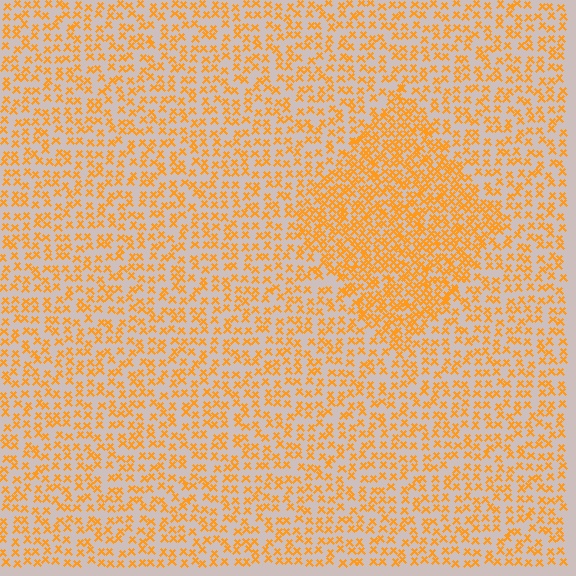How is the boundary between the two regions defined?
The boundary is defined by a change in element density (approximately 1.9x ratio). All elements are the same color, size, and shape.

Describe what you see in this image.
The image contains small orange elements arranged at two different densities. A diamond-shaped region is visible where the elements are more densely packed than the surrounding area.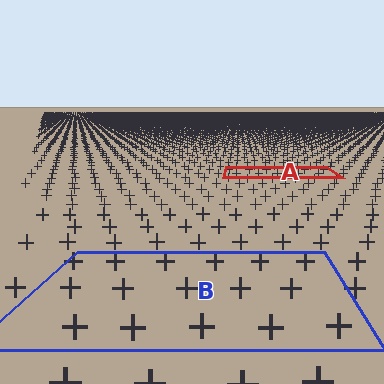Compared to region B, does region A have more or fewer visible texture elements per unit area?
Region A has more texture elements per unit area — they are packed more densely because it is farther away.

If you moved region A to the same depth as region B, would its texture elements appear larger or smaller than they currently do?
They would appear larger. At a closer depth, the same texture elements are projected at a bigger on-screen size.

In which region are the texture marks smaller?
The texture marks are smaller in region A, because it is farther away.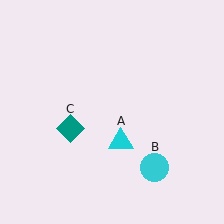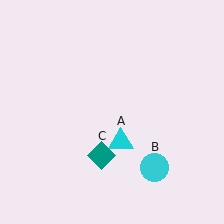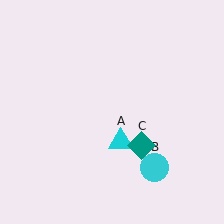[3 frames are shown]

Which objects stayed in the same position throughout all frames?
Cyan triangle (object A) and cyan circle (object B) remained stationary.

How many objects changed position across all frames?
1 object changed position: teal diamond (object C).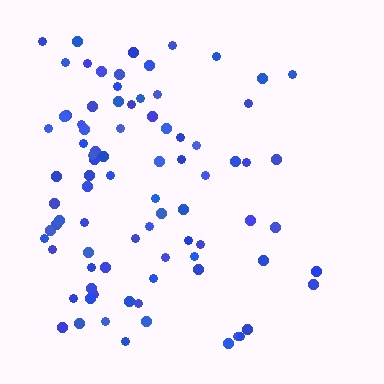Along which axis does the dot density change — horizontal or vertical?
Horizontal.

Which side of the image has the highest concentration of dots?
The left.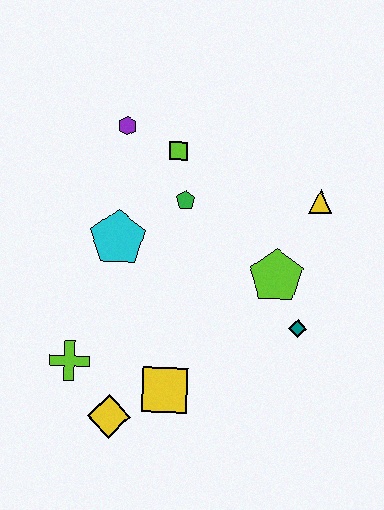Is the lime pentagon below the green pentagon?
Yes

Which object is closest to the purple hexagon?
The lime square is closest to the purple hexagon.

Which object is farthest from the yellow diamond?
The yellow triangle is farthest from the yellow diamond.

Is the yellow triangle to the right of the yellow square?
Yes